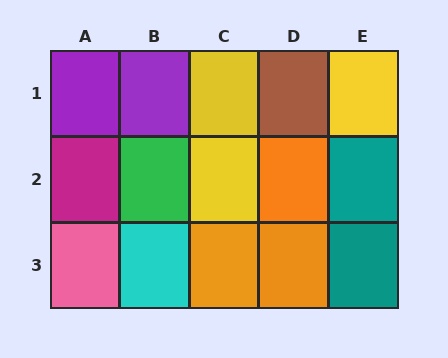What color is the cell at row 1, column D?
Brown.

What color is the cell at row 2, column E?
Teal.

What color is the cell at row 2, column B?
Green.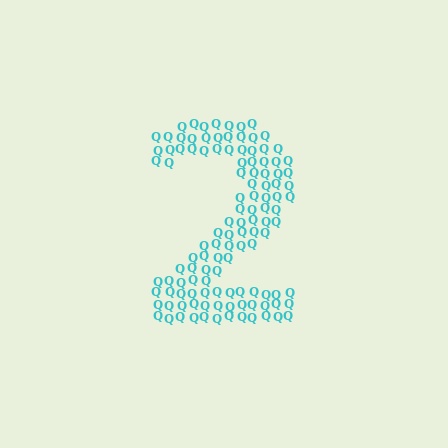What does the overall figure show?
The overall figure shows the digit 2.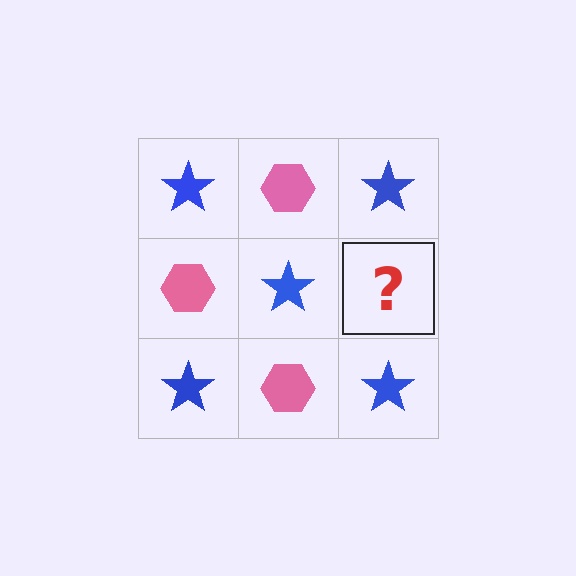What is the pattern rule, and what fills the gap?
The rule is that it alternates blue star and pink hexagon in a checkerboard pattern. The gap should be filled with a pink hexagon.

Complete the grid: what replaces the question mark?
The question mark should be replaced with a pink hexagon.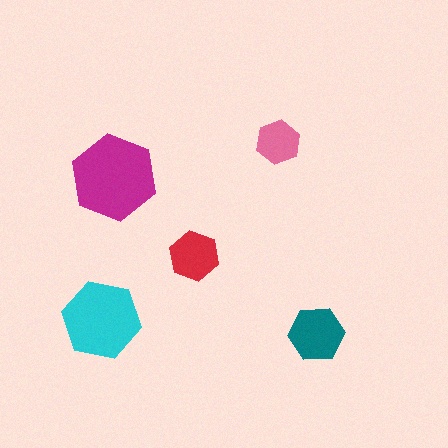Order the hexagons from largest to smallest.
the magenta one, the cyan one, the teal one, the red one, the pink one.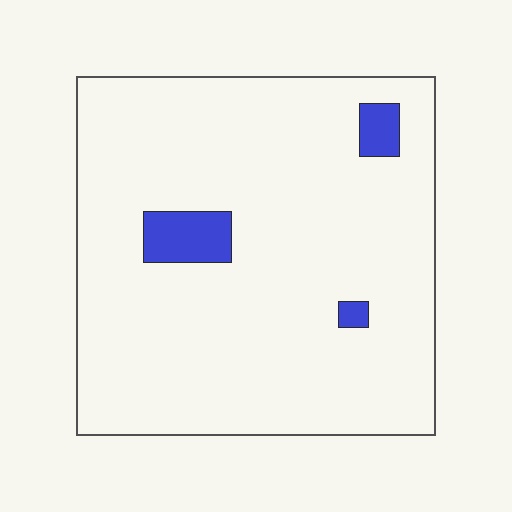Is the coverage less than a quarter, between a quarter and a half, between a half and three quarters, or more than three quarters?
Less than a quarter.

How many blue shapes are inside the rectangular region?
3.